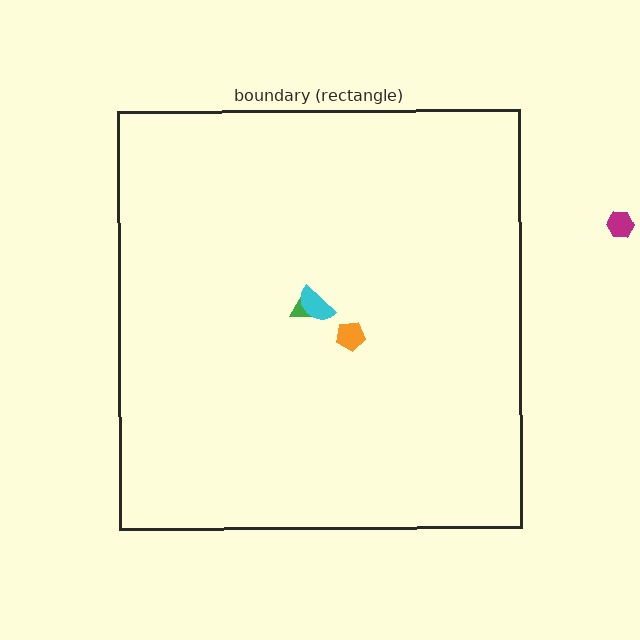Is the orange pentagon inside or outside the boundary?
Inside.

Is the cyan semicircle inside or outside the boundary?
Inside.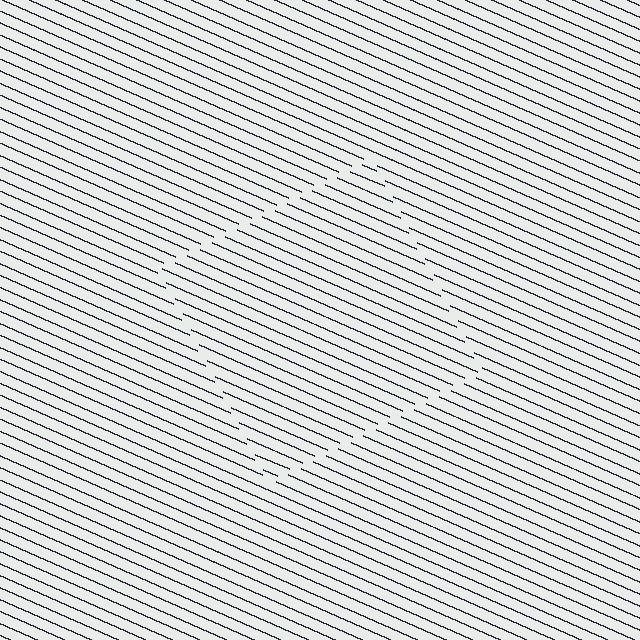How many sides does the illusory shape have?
4 sides — the line-ends trace a square.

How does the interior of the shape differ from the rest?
The interior of the shape contains the same grating, shifted by half a period — the contour is defined by the phase discontinuity where line-ends from the inner and outer gratings abut.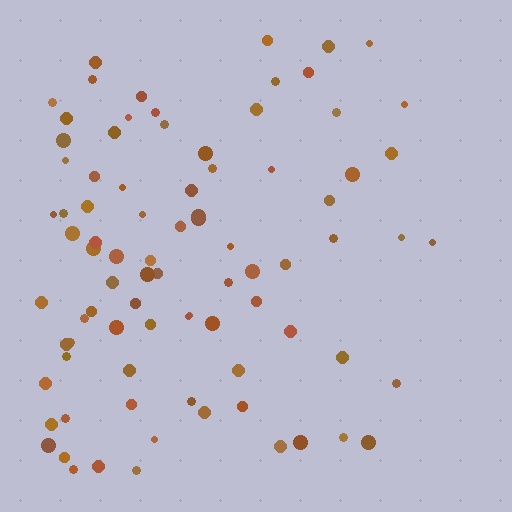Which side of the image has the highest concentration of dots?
The left.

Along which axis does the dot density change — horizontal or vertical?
Horizontal.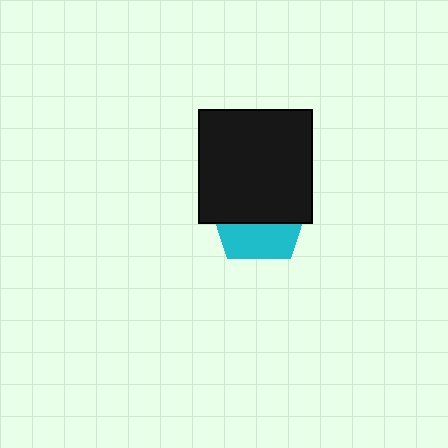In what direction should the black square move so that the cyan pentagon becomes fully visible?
The black square should move up. That is the shortest direction to clear the overlap and leave the cyan pentagon fully visible.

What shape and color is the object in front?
The object in front is a black square.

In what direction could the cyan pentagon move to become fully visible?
The cyan pentagon could move down. That would shift it out from behind the black square entirely.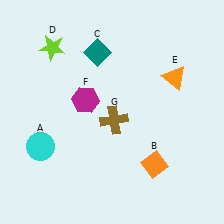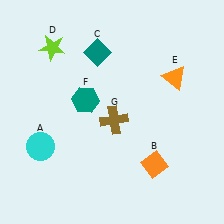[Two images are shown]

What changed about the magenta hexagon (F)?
In Image 1, F is magenta. In Image 2, it changed to teal.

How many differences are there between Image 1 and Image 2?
There is 1 difference between the two images.